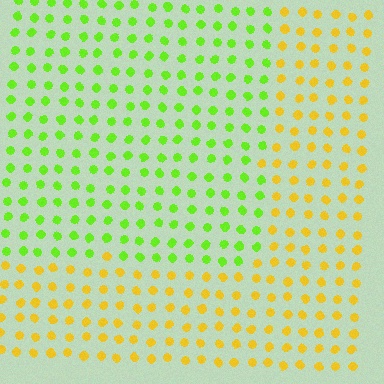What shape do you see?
I see a rectangle.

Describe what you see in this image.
The image is filled with small yellow elements in a uniform arrangement. A rectangle-shaped region is visible where the elements are tinted to a slightly different hue, forming a subtle color boundary.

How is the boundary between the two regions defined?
The boundary is defined purely by a slight shift in hue (about 52 degrees). Spacing, size, and orientation are identical on both sides.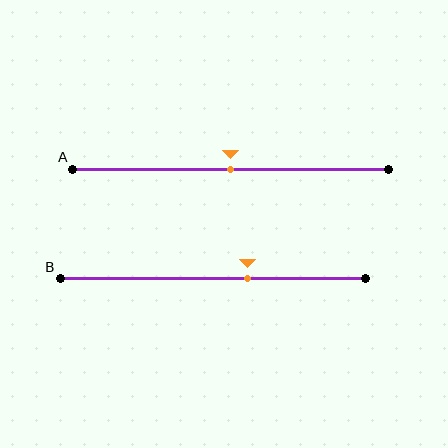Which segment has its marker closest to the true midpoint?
Segment A has its marker closest to the true midpoint.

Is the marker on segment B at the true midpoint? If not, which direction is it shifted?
No, the marker on segment B is shifted to the right by about 11% of the segment length.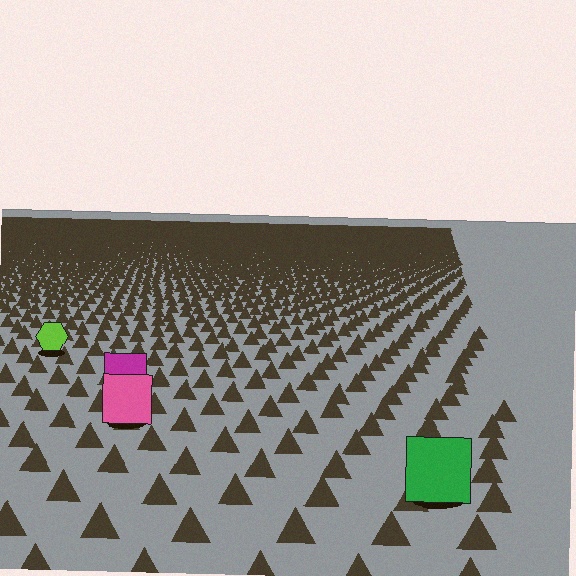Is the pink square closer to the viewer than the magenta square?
Yes. The pink square is closer — you can tell from the texture gradient: the ground texture is coarser near it.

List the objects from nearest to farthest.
From nearest to farthest: the green square, the pink square, the magenta square, the lime hexagon.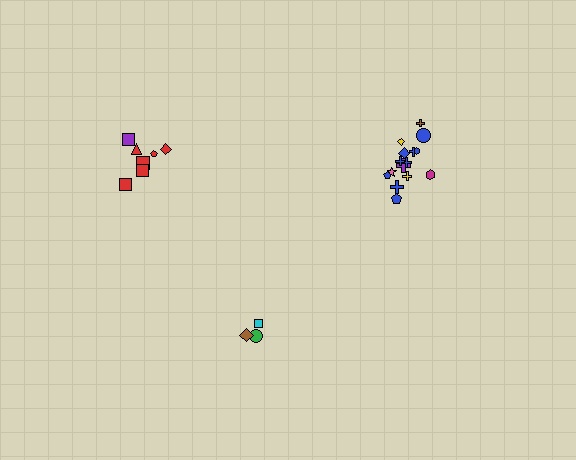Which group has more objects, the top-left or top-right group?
The top-right group.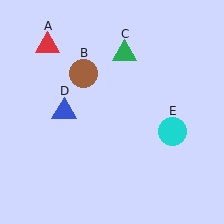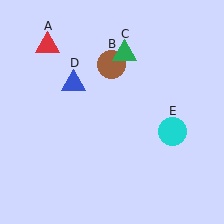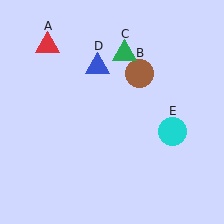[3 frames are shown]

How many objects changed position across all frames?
2 objects changed position: brown circle (object B), blue triangle (object D).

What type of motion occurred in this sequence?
The brown circle (object B), blue triangle (object D) rotated clockwise around the center of the scene.